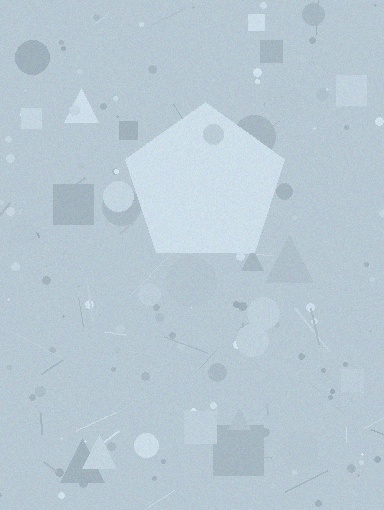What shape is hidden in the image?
A pentagon is hidden in the image.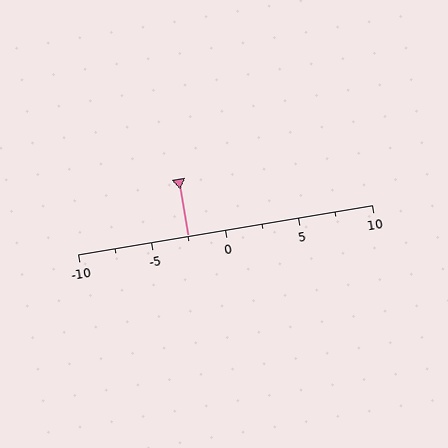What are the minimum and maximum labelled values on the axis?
The axis runs from -10 to 10.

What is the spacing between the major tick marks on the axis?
The major ticks are spaced 5 apart.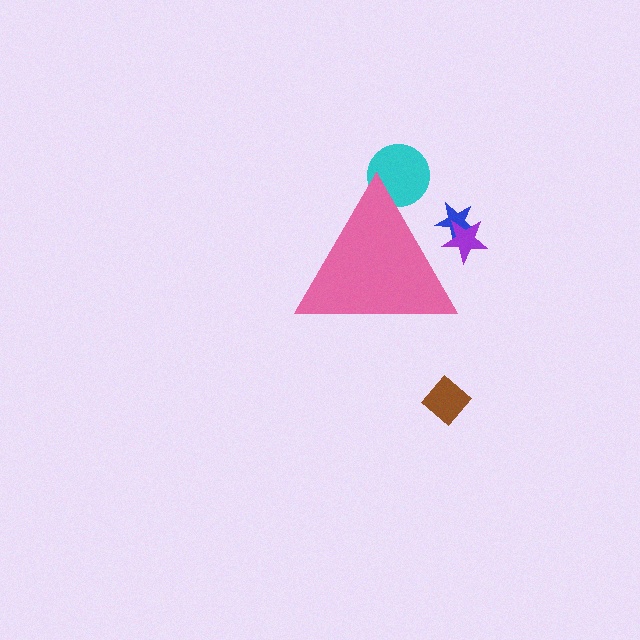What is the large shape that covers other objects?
A pink triangle.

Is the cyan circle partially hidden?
Yes, the cyan circle is partially hidden behind the pink triangle.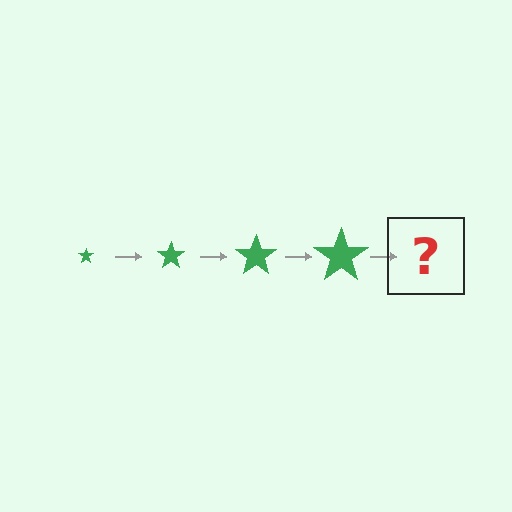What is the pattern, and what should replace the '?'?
The pattern is that the star gets progressively larger each step. The '?' should be a green star, larger than the previous one.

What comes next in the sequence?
The next element should be a green star, larger than the previous one.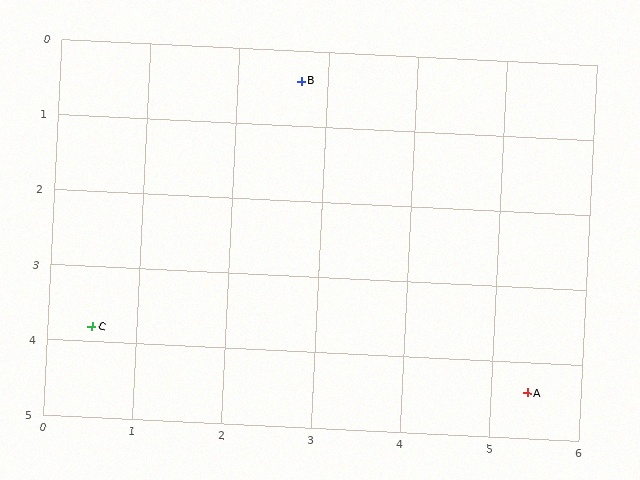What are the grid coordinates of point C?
Point C is at approximately (0.5, 3.8).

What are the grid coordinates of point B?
Point B is at approximately (2.7, 0.4).